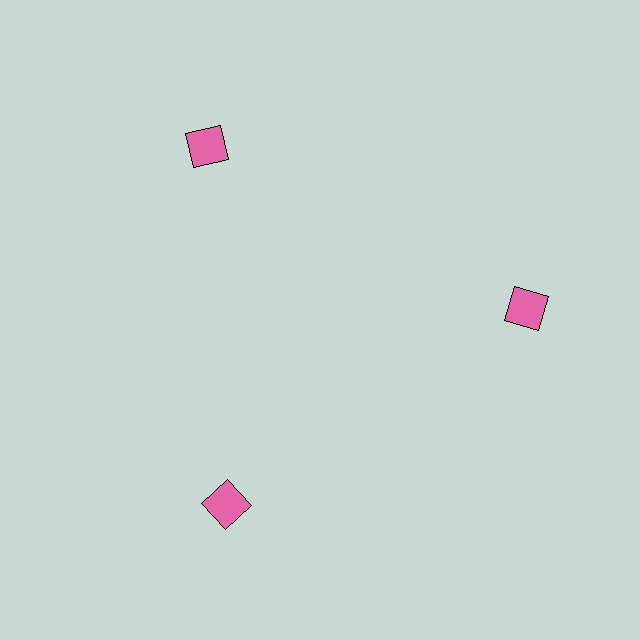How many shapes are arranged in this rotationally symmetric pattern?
There are 3 shapes, arranged in 3 groups of 1.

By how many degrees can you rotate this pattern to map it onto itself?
The pattern maps onto itself every 120 degrees of rotation.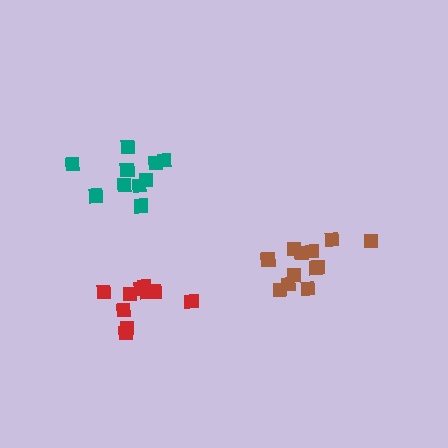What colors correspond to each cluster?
The clusters are colored: teal, red, brown.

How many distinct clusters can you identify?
There are 3 distinct clusters.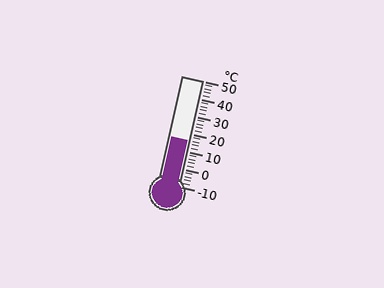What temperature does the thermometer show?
The thermometer shows approximately 16°C.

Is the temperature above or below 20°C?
The temperature is below 20°C.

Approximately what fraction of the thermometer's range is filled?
The thermometer is filled to approximately 45% of its range.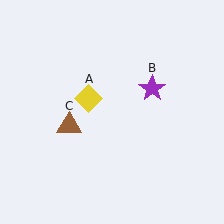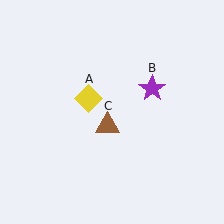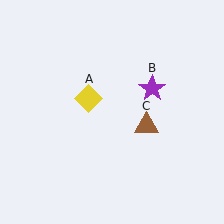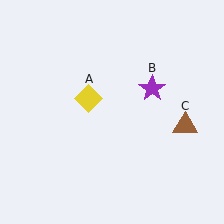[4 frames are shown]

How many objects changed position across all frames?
1 object changed position: brown triangle (object C).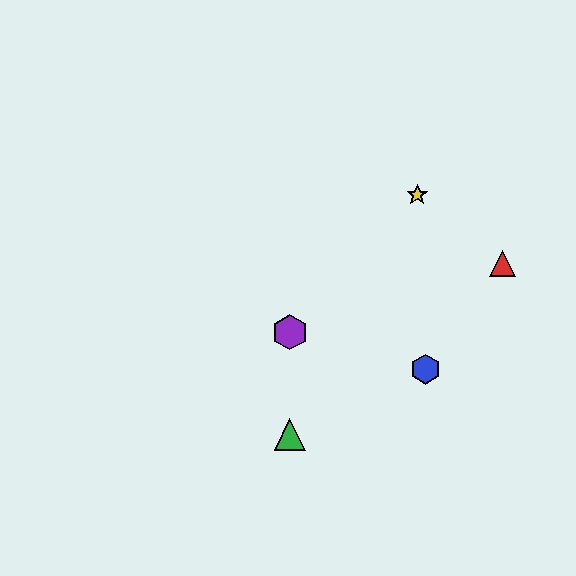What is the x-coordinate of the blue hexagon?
The blue hexagon is at x≈426.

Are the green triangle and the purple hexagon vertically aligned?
Yes, both are at x≈290.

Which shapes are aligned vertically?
The green triangle, the purple hexagon are aligned vertically.